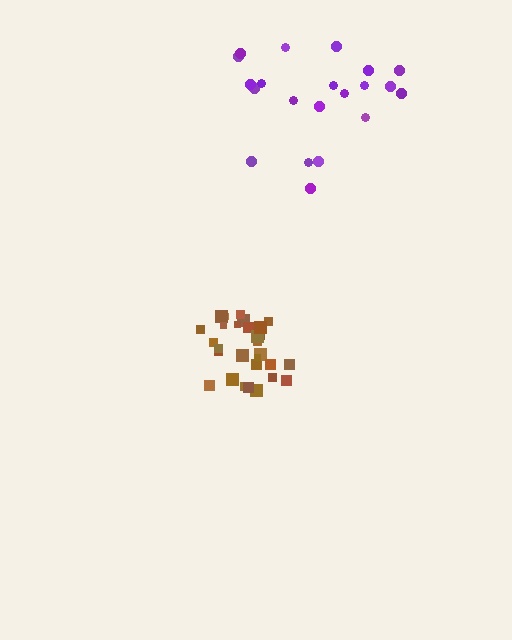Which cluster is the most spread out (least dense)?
Purple.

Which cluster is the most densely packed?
Brown.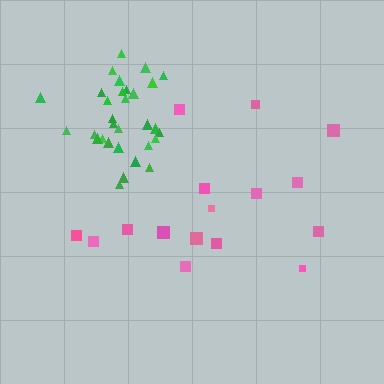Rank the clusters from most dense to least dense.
green, pink.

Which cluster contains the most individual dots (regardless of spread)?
Green (31).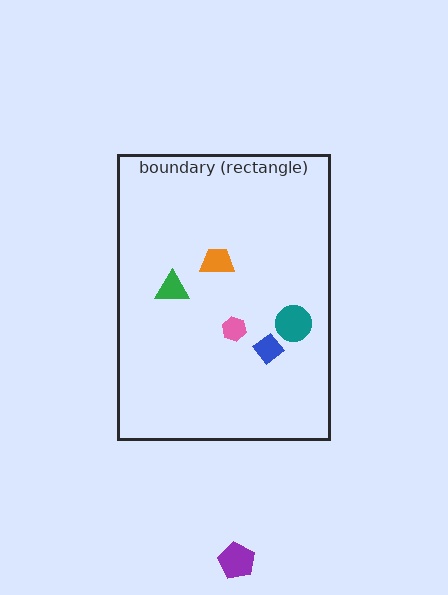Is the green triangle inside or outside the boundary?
Inside.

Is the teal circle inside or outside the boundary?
Inside.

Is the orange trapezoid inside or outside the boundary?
Inside.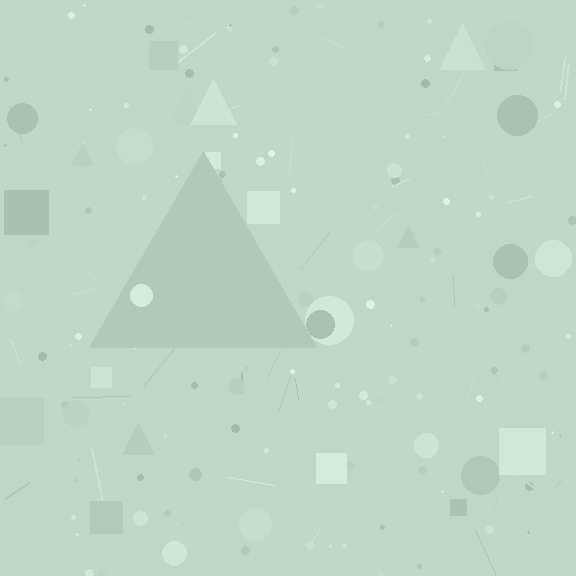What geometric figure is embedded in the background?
A triangle is embedded in the background.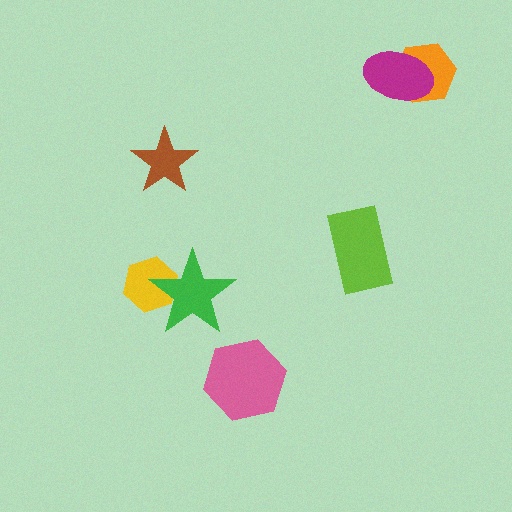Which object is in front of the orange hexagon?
The magenta ellipse is in front of the orange hexagon.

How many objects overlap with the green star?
1 object overlaps with the green star.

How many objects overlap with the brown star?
0 objects overlap with the brown star.